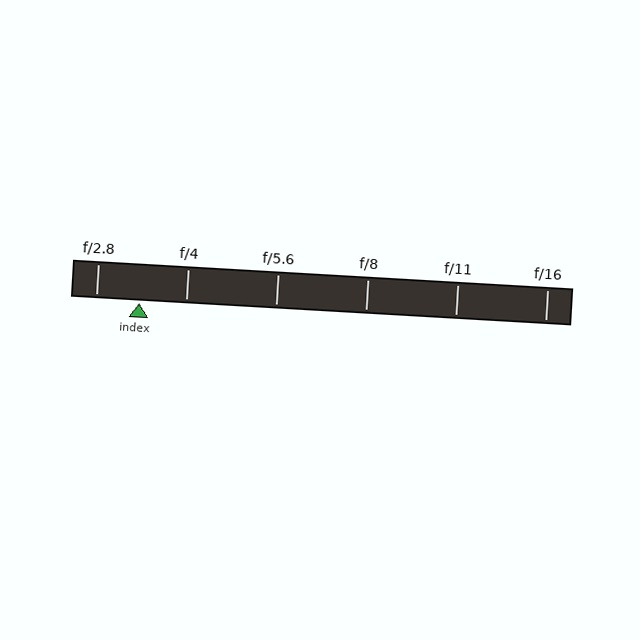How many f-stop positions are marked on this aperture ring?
There are 6 f-stop positions marked.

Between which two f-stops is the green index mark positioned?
The index mark is between f/2.8 and f/4.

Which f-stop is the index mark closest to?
The index mark is closest to f/2.8.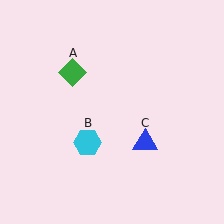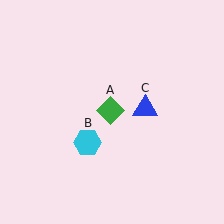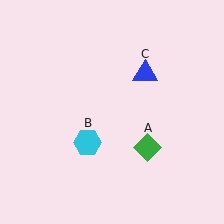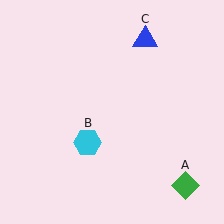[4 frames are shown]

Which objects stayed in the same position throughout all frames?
Cyan hexagon (object B) remained stationary.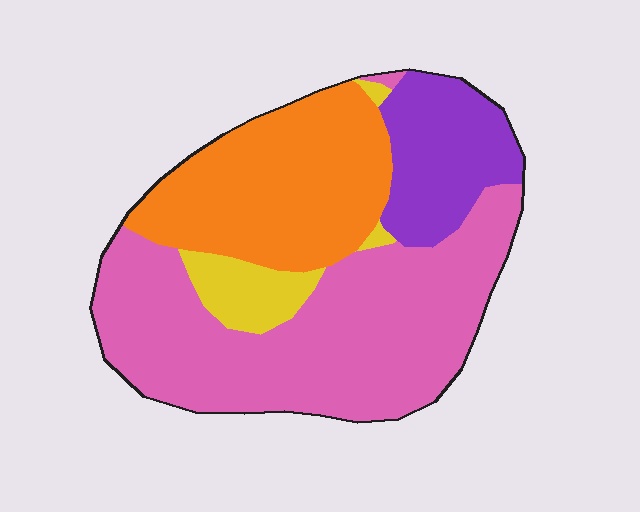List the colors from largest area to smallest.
From largest to smallest: pink, orange, purple, yellow.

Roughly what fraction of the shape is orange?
Orange takes up about one quarter (1/4) of the shape.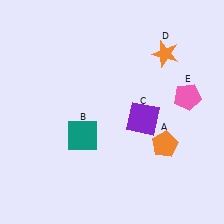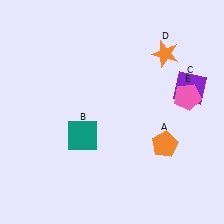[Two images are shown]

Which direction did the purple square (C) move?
The purple square (C) moved right.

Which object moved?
The purple square (C) moved right.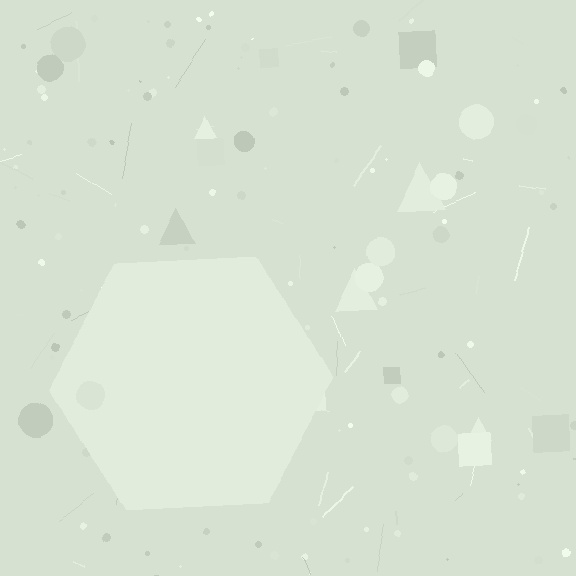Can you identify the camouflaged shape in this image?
The camouflaged shape is a hexagon.